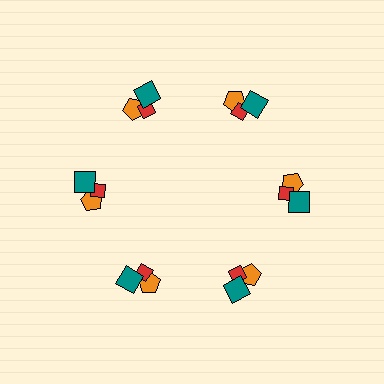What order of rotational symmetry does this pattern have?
This pattern has 6-fold rotational symmetry.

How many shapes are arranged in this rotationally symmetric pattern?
There are 18 shapes, arranged in 6 groups of 3.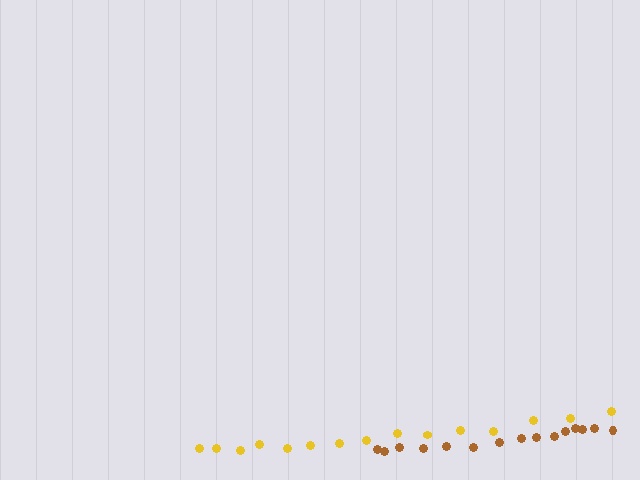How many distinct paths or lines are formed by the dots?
There are 2 distinct paths.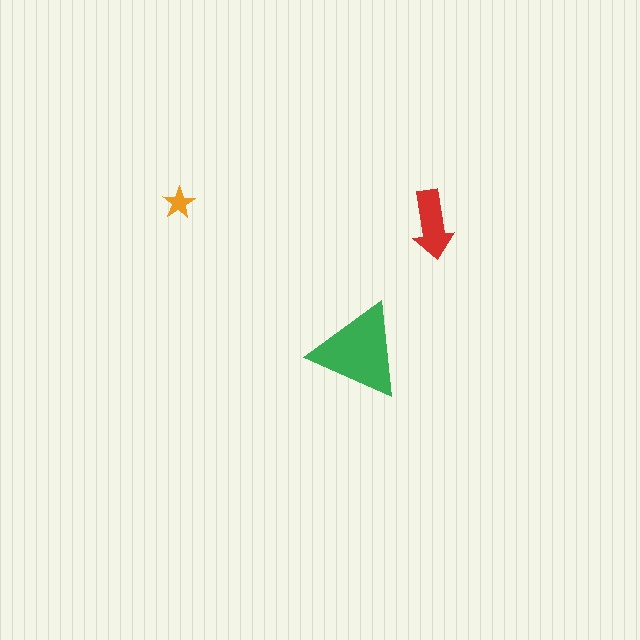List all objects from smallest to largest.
The orange star, the red arrow, the green triangle.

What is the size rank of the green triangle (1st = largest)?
1st.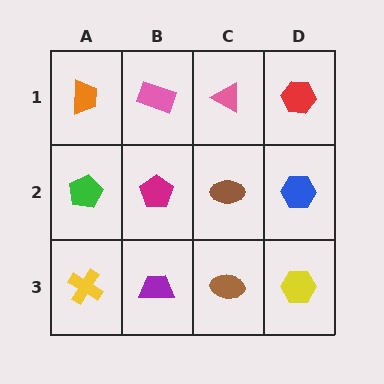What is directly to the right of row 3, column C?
A yellow hexagon.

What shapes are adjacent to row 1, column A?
A green pentagon (row 2, column A), a pink rectangle (row 1, column B).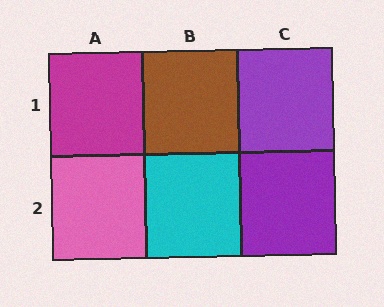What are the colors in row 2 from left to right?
Pink, cyan, purple.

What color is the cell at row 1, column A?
Magenta.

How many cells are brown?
1 cell is brown.